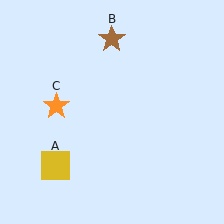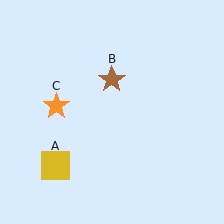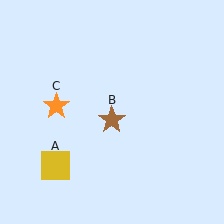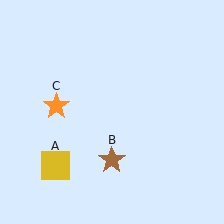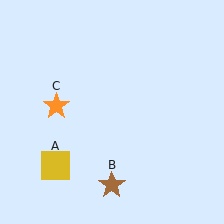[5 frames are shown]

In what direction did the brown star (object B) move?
The brown star (object B) moved down.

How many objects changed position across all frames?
1 object changed position: brown star (object B).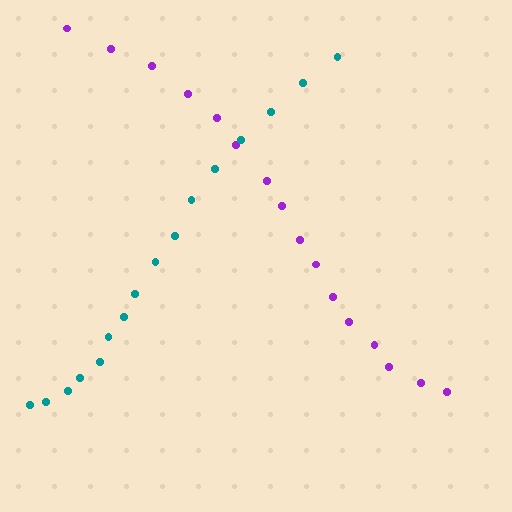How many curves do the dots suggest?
There are 2 distinct paths.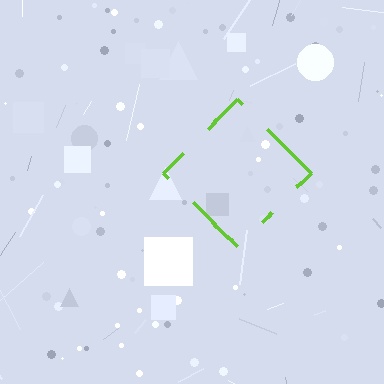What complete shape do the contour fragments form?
The contour fragments form a diamond.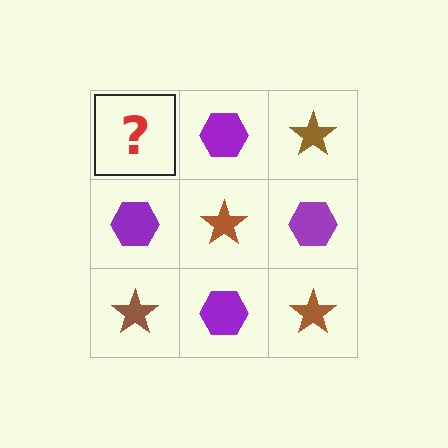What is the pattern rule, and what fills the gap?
The rule is that it alternates brown star and purple hexagon in a checkerboard pattern. The gap should be filled with a brown star.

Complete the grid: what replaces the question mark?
The question mark should be replaced with a brown star.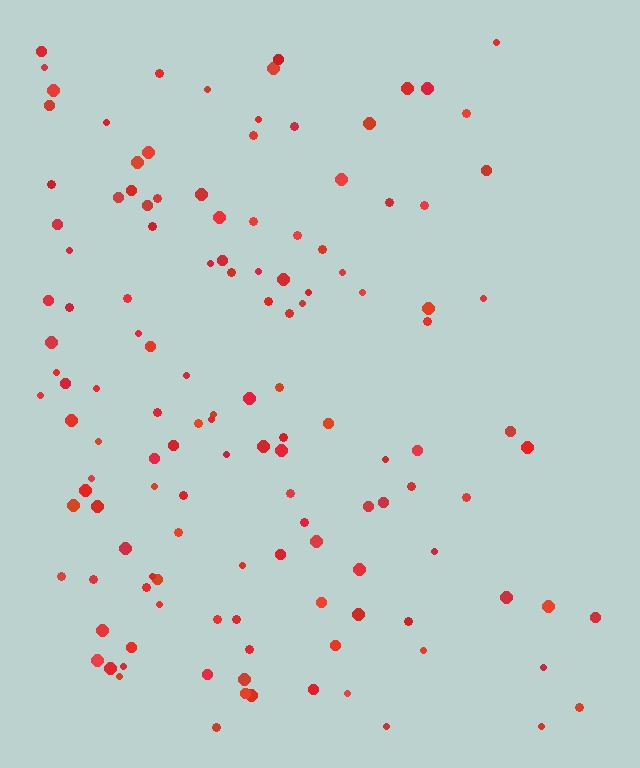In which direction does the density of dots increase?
From right to left, with the left side densest.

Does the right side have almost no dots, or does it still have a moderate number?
Still a moderate number, just noticeably fewer than the left.